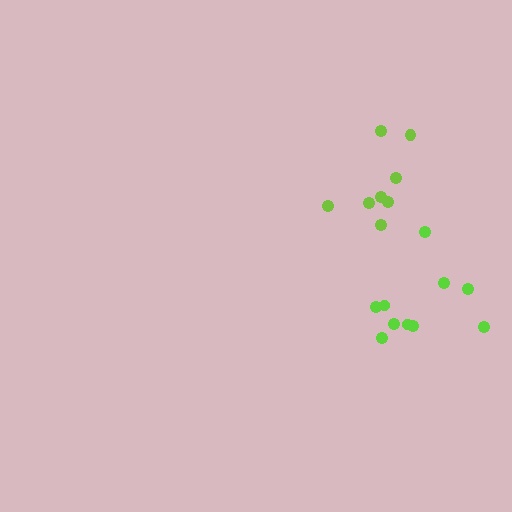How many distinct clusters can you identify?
There are 2 distinct clusters.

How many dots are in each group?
Group 1: 8 dots, Group 2: 10 dots (18 total).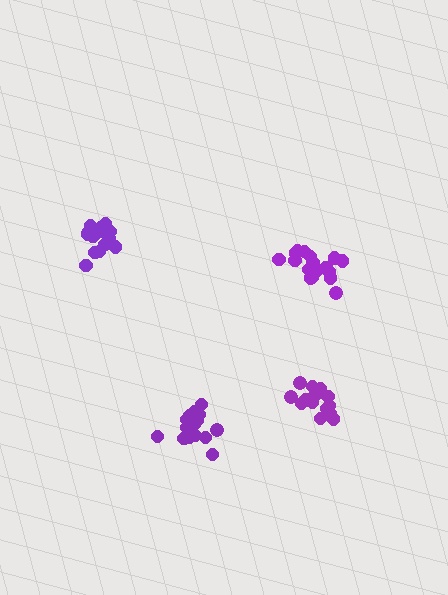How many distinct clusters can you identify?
There are 4 distinct clusters.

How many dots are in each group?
Group 1: 15 dots, Group 2: 16 dots, Group 3: 16 dots, Group 4: 17 dots (64 total).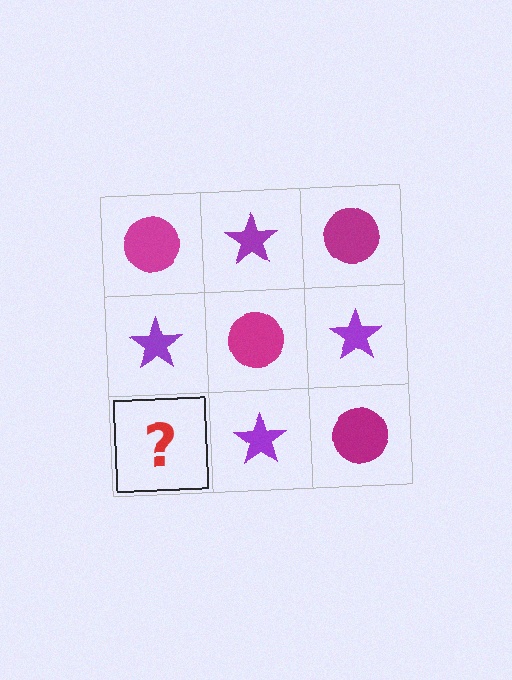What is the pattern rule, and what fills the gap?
The rule is that it alternates magenta circle and purple star in a checkerboard pattern. The gap should be filled with a magenta circle.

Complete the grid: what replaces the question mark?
The question mark should be replaced with a magenta circle.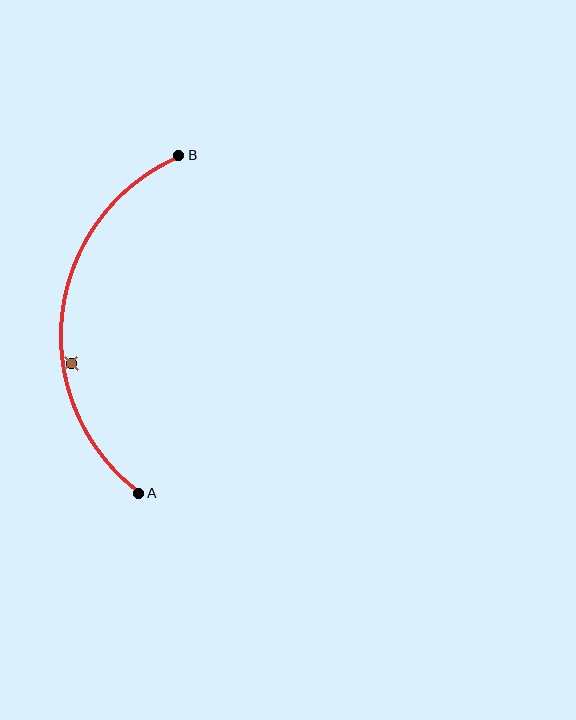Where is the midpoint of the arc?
The arc midpoint is the point on the curve farthest from the straight line joining A and B. It sits to the left of that line.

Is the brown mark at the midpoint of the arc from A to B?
No — the brown mark does not lie on the arc at all. It sits slightly inside the curve.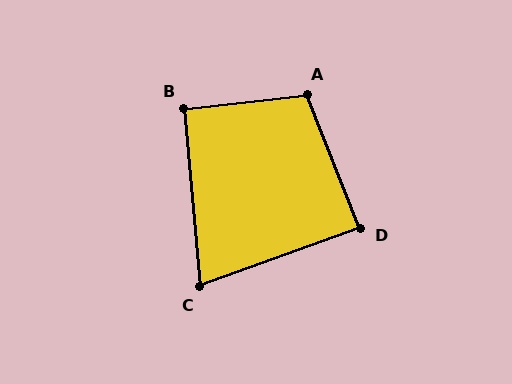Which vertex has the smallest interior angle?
C, at approximately 75 degrees.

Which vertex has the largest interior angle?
A, at approximately 105 degrees.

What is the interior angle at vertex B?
Approximately 92 degrees (approximately right).